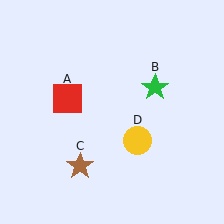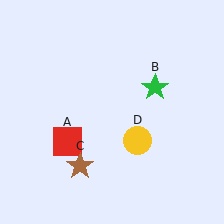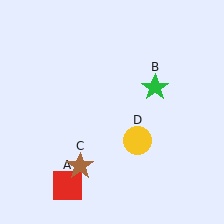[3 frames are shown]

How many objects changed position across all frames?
1 object changed position: red square (object A).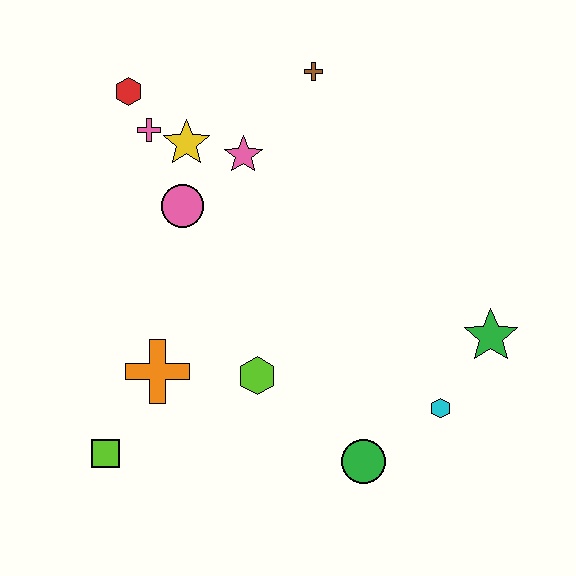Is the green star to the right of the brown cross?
Yes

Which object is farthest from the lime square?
The brown cross is farthest from the lime square.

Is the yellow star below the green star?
No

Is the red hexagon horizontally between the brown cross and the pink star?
No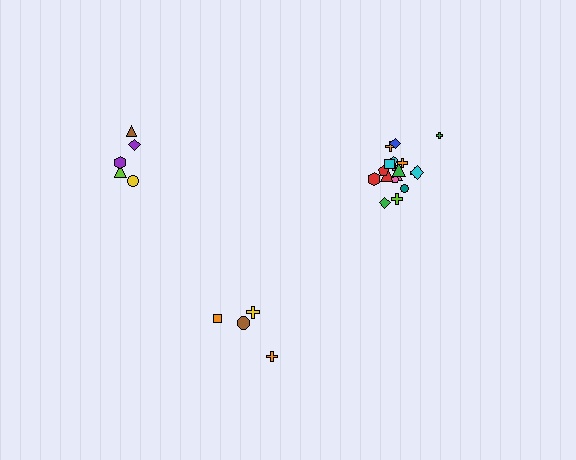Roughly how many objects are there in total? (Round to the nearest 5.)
Roughly 25 objects in total.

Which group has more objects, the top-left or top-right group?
The top-right group.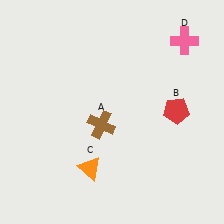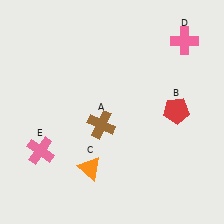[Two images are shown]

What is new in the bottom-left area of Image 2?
A pink cross (E) was added in the bottom-left area of Image 2.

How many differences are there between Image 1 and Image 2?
There is 1 difference between the two images.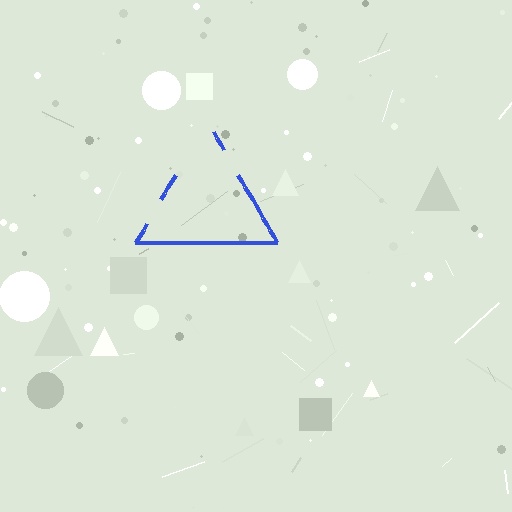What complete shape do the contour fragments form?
The contour fragments form a triangle.